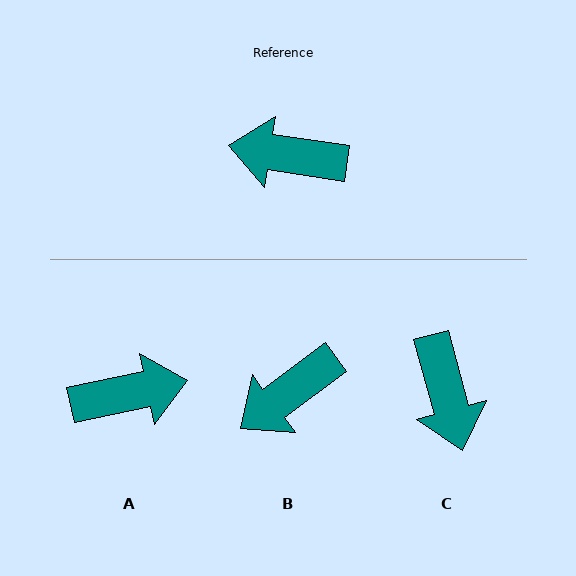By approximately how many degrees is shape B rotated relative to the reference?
Approximately 46 degrees counter-clockwise.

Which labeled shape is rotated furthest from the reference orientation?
A, about 159 degrees away.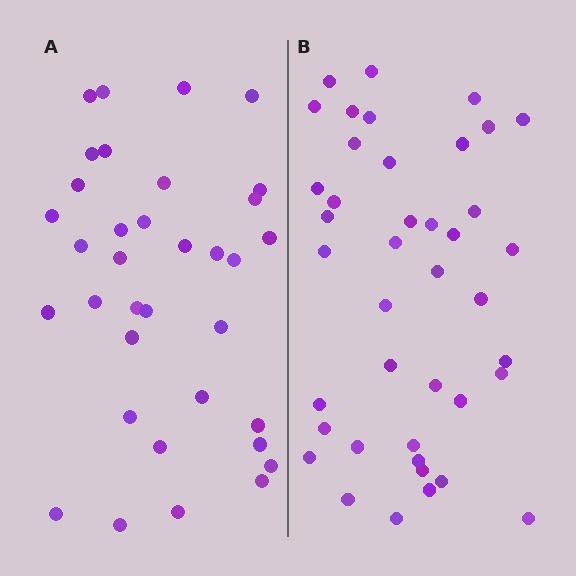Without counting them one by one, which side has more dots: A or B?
Region B (the right region) has more dots.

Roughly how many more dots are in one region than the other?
Region B has about 6 more dots than region A.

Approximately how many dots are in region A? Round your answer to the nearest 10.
About 40 dots. (The exact count is 35, which rounds to 40.)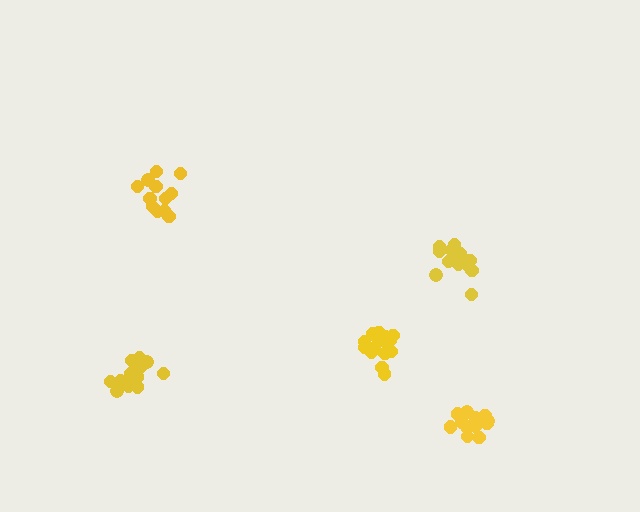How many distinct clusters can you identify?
There are 5 distinct clusters.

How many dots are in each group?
Group 1: 13 dots, Group 2: 13 dots, Group 3: 17 dots, Group 4: 14 dots, Group 5: 15 dots (72 total).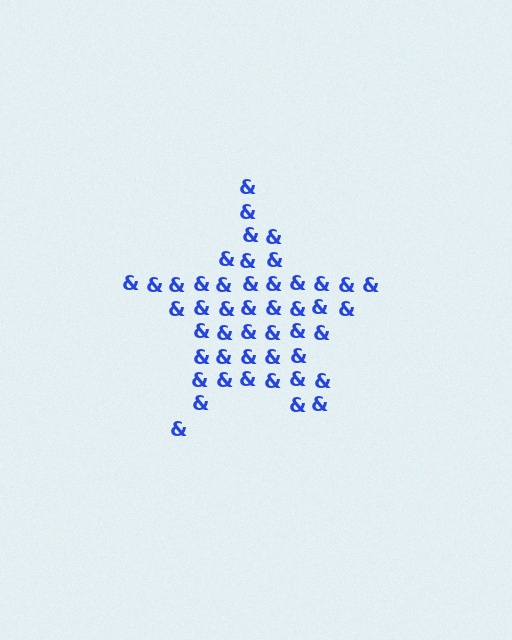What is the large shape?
The large shape is a star.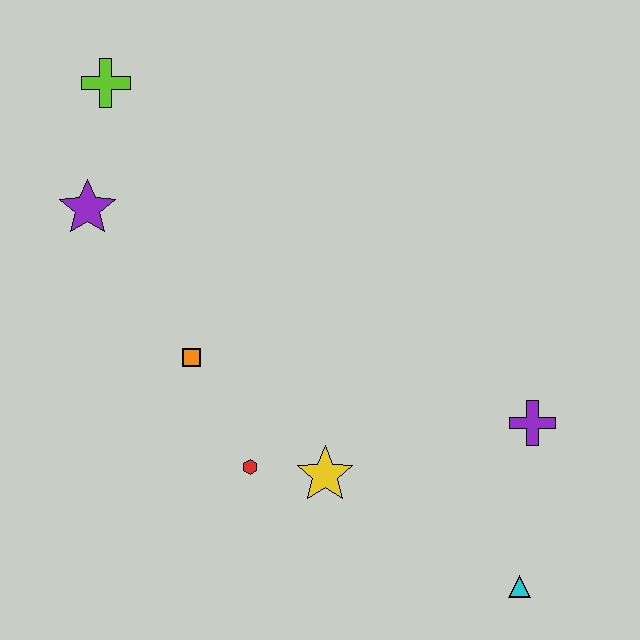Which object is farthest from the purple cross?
The lime cross is farthest from the purple cross.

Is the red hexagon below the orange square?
Yes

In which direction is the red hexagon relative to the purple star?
The red hexagon is below the purple star.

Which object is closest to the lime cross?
The purple star is closest to the lime cross.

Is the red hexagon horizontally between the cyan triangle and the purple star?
Yes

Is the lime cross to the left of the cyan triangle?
Yes